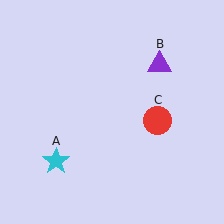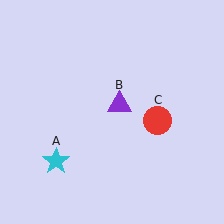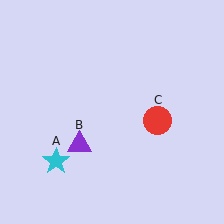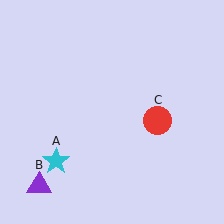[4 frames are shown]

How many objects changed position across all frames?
1 object changed position: purple triangle (object B).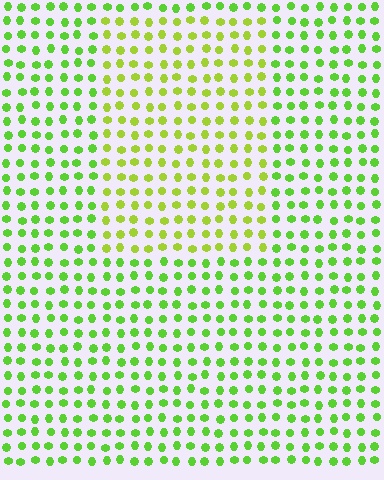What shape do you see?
I see a rectangle.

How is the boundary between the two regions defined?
The boundary is defined purely by a slight shift in hue (about 27 degrees). Spacing, size, and orientation are identical on both sides.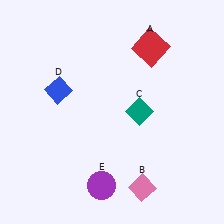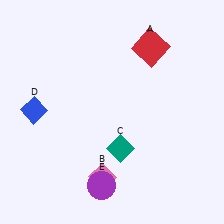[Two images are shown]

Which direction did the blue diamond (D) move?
The blue diamond (D) moved left.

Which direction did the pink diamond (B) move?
The pink diamond (B) moved left.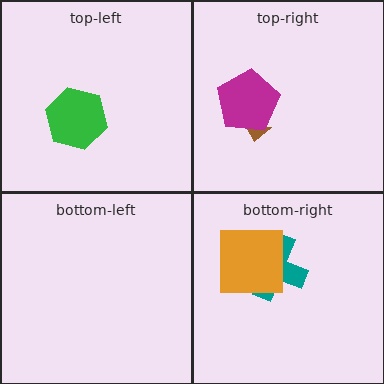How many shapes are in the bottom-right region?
2.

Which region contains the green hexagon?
The top-left region.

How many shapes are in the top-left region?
1.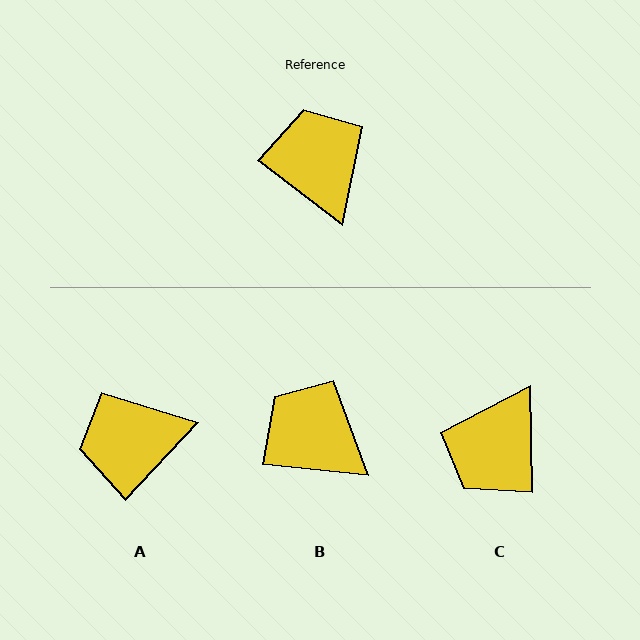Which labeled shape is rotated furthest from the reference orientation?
C, about 129 degrees away.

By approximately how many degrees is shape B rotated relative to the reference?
Approximately 32 degrees counter-clockwise.